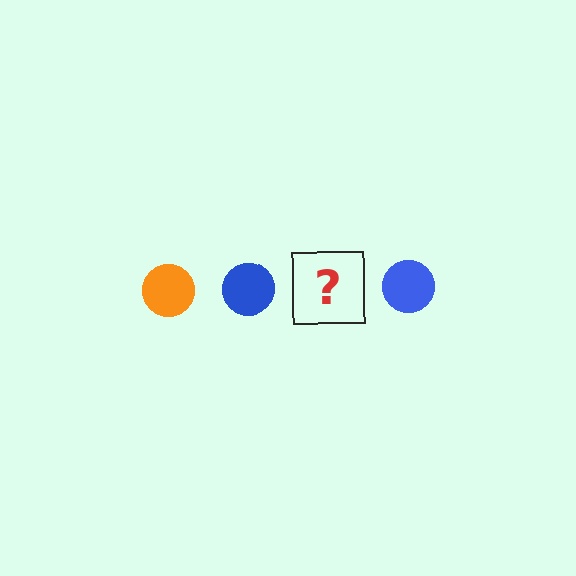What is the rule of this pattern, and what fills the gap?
The rule is that the pattern cycles through orange, blue circles. The gap should be filled with an orange circle.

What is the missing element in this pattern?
The missing element is an orange circle.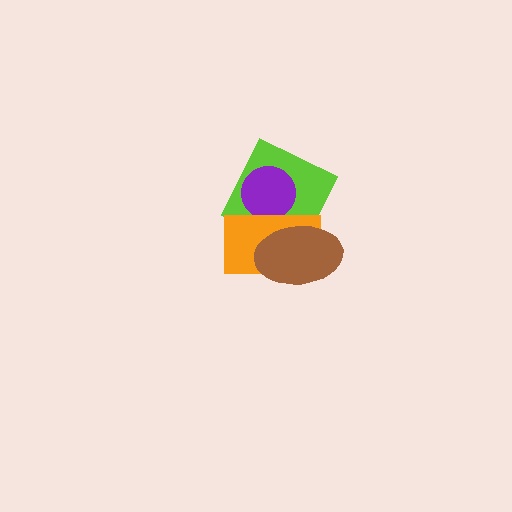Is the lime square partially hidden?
Yes, it is partially covered by another shape.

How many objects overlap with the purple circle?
2 objects overlap with the purple circle.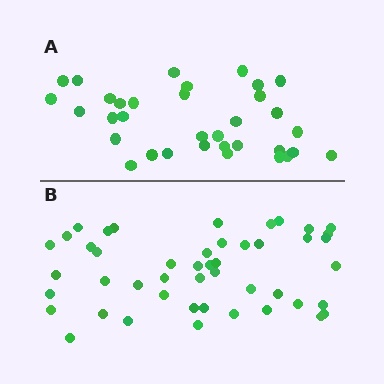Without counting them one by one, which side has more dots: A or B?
Region B (the bottom region) has more dots.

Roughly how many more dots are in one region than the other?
Region B has approximately 15 more dots than region A.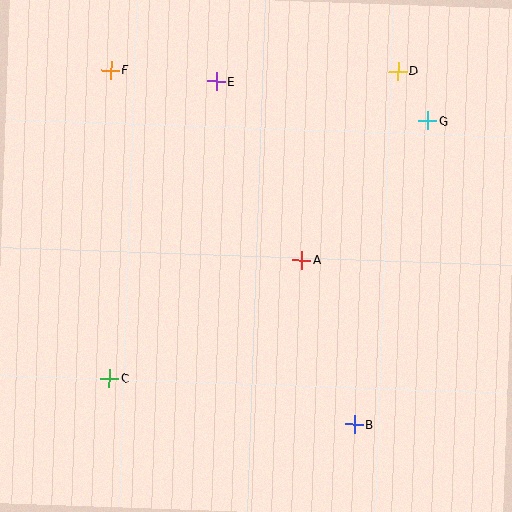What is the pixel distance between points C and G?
The distance between C and G is 409 pixels.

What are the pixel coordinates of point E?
Point E is at (216, 81).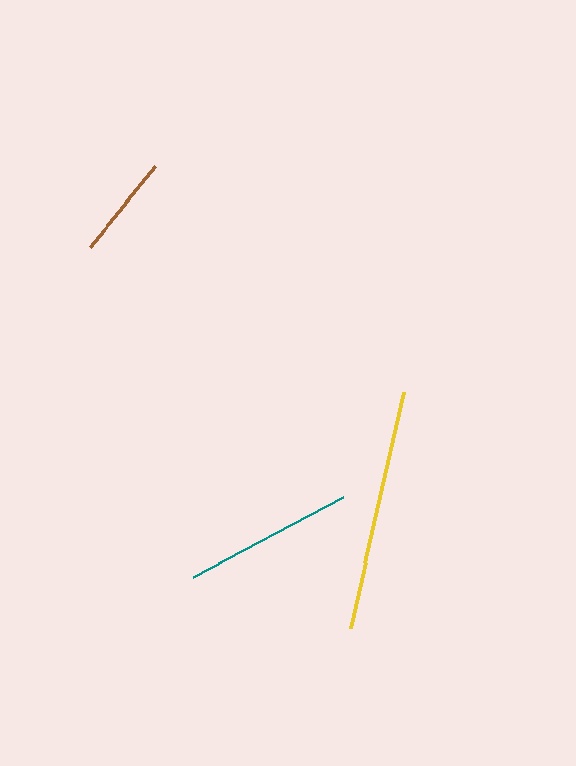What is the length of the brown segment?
The brown segment is approximately 104 pixels long.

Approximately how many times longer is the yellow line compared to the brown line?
The yellow line is approximately 2.3 times the length of the brown line.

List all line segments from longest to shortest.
From longest to shortest: yellow, teal, brown.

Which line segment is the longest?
The yellow line is the longest at approximately 243 pixels.